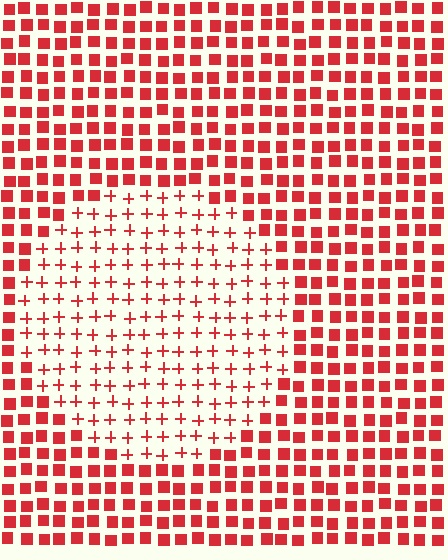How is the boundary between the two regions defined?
The boundary is defined by a change in element shape: plus signs inside vs. squares outside. All elements share the same color and spacing.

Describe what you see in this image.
The image is filled with small red elements arranged in a uniform grid. A circle-shaped region contains plus signs, while the surrounding area contains squares. The boundary is defined purely by the change in element shape.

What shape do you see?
I see a circle.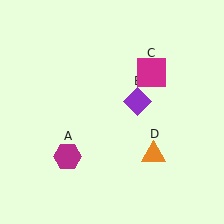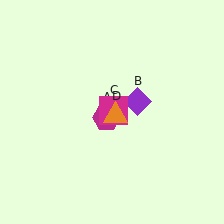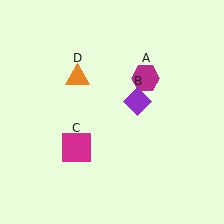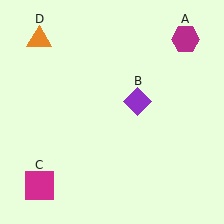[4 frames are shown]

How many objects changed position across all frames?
3 objects changed position: magenta hexagon (object A), magenta square (object C), orange triangle (object D).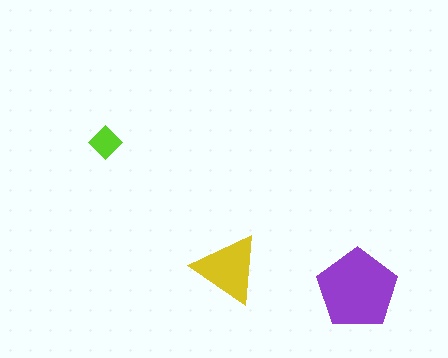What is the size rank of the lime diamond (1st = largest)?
3rd.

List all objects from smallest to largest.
The lime diamond, the yellow triangle, the purple pentagon.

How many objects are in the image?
There are 3 objects in the image.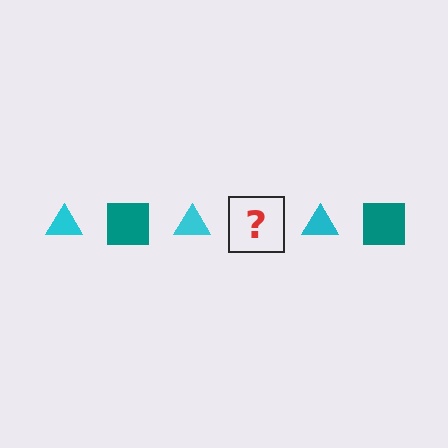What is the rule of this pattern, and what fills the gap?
The rule is that the pattern alternates between cyan triangle and teal square. The gap should be filled with a teal square.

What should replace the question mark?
The question mark should be replaced with a teal square.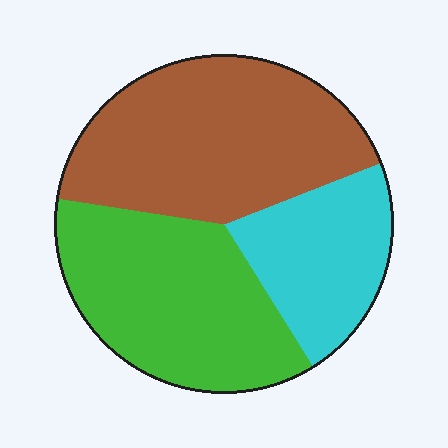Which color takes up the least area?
Cyan, at roughly 20%.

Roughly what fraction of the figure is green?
Green covers around 35% of the figure.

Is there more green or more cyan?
Green.